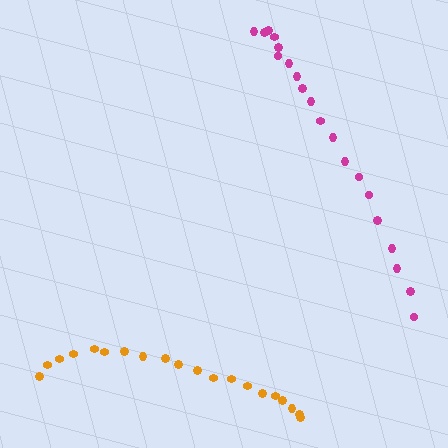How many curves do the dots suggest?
There are 2 distinct paths.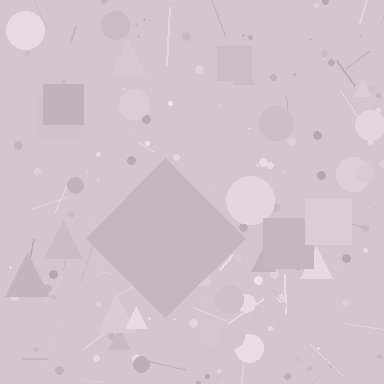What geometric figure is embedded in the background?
A diamond is embedded in the background.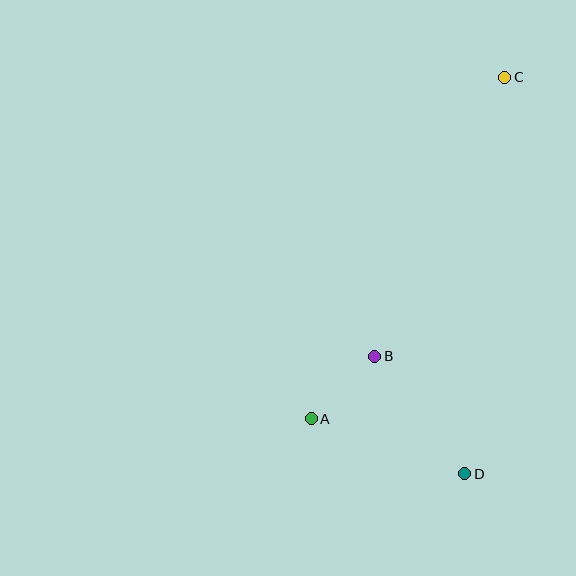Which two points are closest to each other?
Points A and B are closest to each other.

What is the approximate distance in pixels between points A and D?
The distance between A and D is approximately 163 pixels.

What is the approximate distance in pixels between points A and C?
The distance between A and C is approximately 392 pixels.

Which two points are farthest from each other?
Points C and D are farthest from each other.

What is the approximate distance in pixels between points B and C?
The distance between B and C is approximately 307 pixels.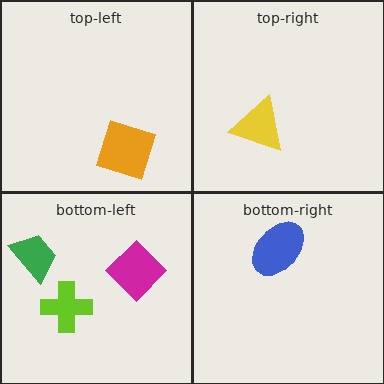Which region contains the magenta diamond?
The bottom-left region.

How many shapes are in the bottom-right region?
1.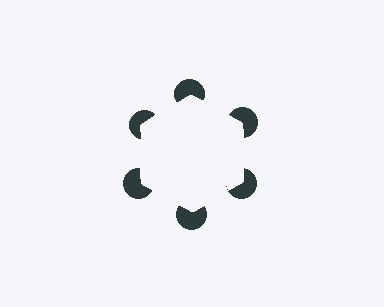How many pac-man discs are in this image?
There are 6 — one at each vertex of the illusory hexagon.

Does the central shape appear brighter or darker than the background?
It typically appears slightly brighter than the background, even though no actual brightness change is drawn.